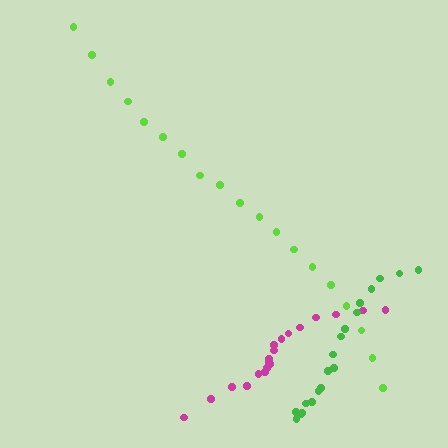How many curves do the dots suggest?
There are 3 distinct paths.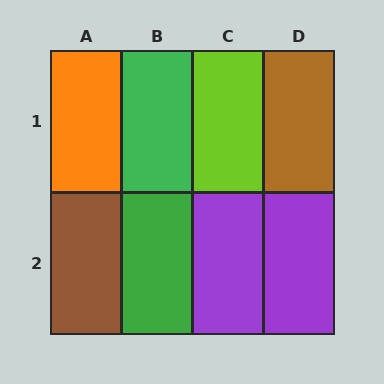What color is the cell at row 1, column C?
Lime.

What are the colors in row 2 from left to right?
Brown, green, purple, purple.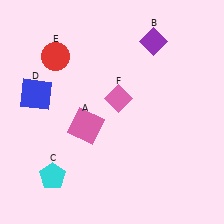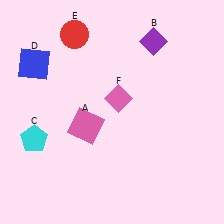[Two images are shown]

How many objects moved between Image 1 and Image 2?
3 objects moved between the two images.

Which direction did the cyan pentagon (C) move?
The cyan pentagon (C) moved up.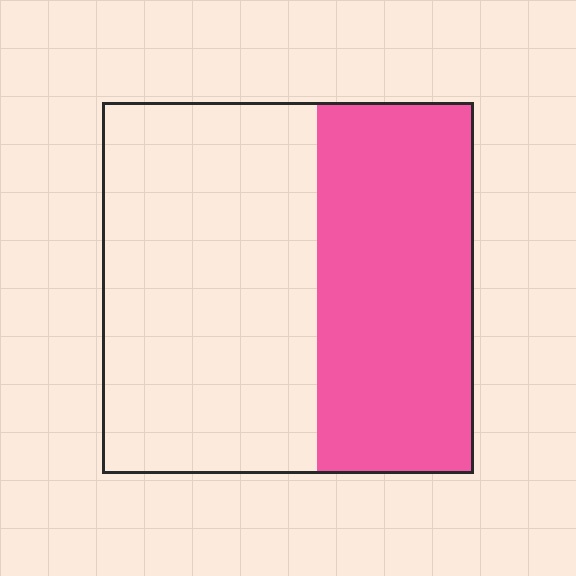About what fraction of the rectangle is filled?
About two fifths (2/5).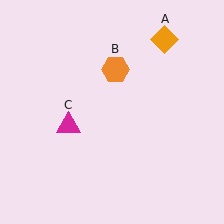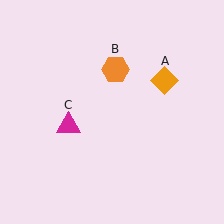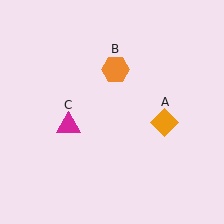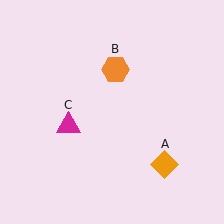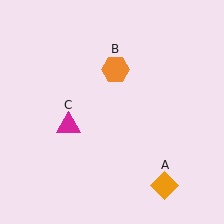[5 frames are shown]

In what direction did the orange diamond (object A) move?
The orange diamond (object A) moved down.